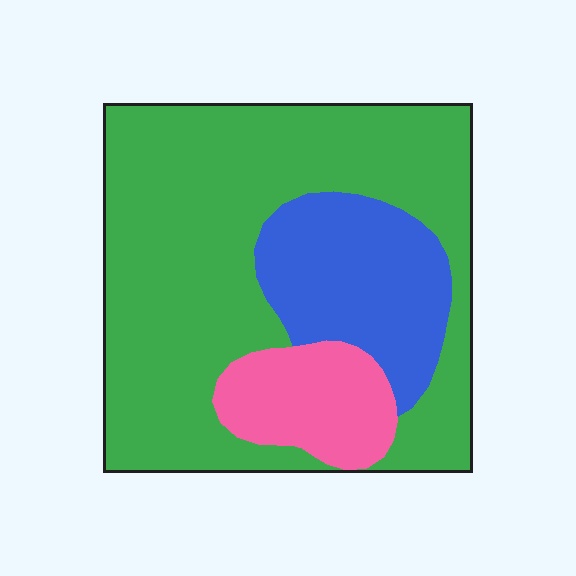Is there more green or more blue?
Green.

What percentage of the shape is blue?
Blue takes up less than a quarter of the shape.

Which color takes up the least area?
Pink, at roughly 15%.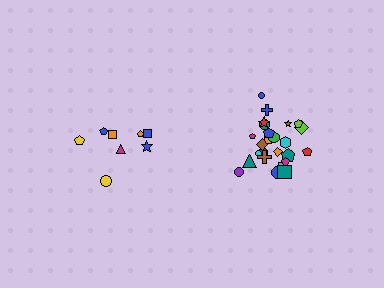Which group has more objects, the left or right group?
The right group.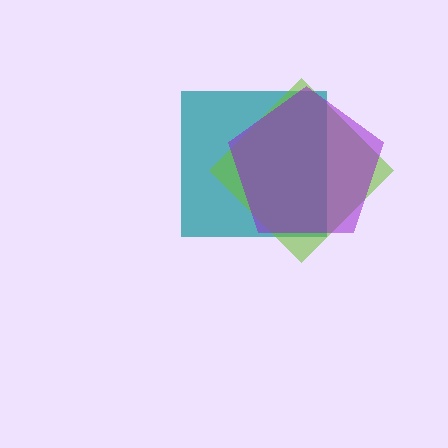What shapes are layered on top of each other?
The layered shapes are: a teal square, a lime diamond, a purple pentagon.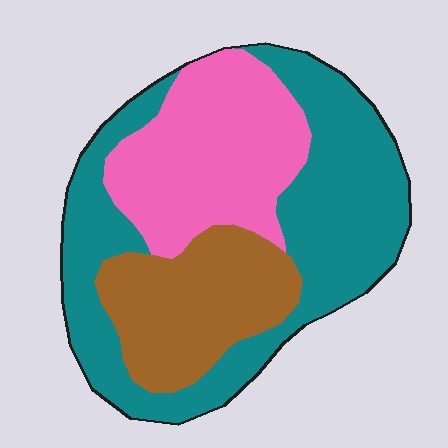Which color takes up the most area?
Teal, at roughly 45%.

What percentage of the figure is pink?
Pink takes up about one third (1/3) of the figure.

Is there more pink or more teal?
Teal.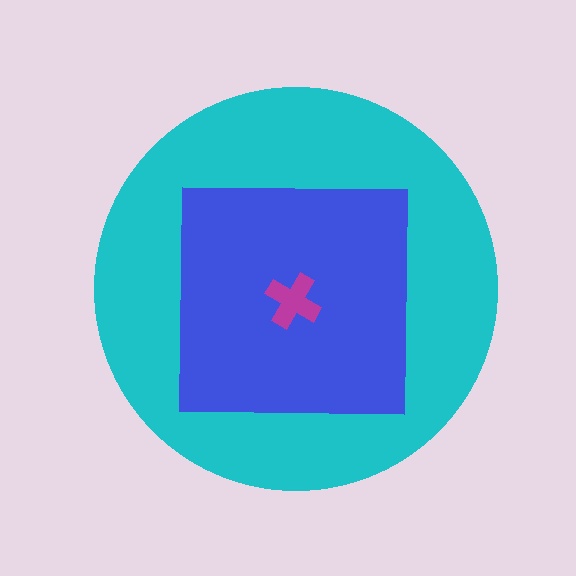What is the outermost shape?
The cyan circle.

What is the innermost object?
The magenta cross.